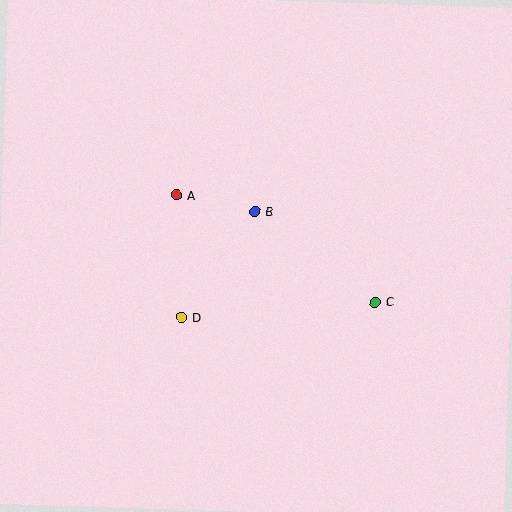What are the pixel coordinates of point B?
Point B is at (255, 212).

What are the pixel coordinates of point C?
Point C is at (375, 302).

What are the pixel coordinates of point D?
Point D is at (181, 317).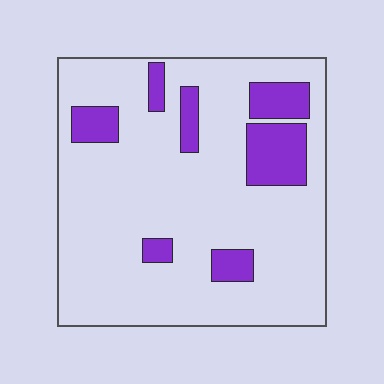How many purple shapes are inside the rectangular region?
7.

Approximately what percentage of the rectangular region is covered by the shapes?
Approximately 15%.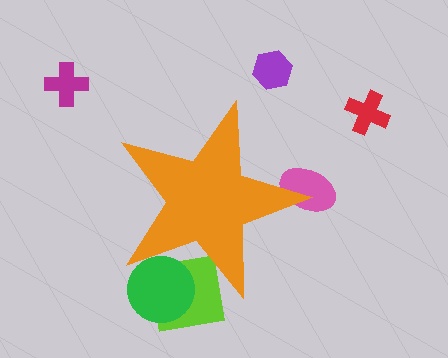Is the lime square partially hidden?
Yes, the lime square is partially hidden behind the orange star.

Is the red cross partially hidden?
No, the red cross is fully visible.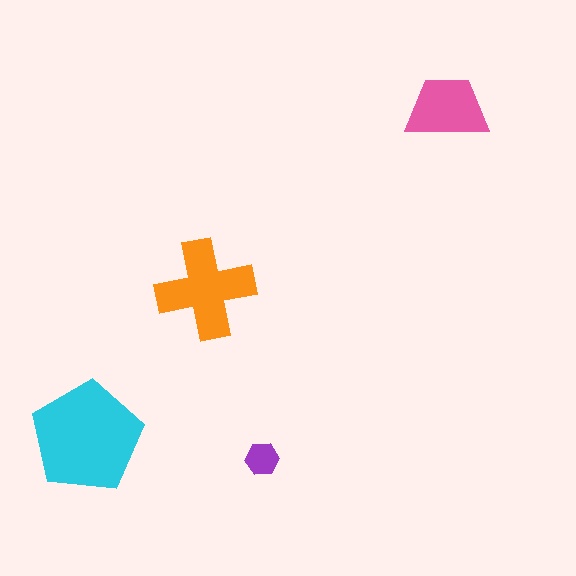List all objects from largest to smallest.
The cyan pentagon, the orange cross, the pink trapezoid, the purple hexagon.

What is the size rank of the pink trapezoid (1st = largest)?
3rd.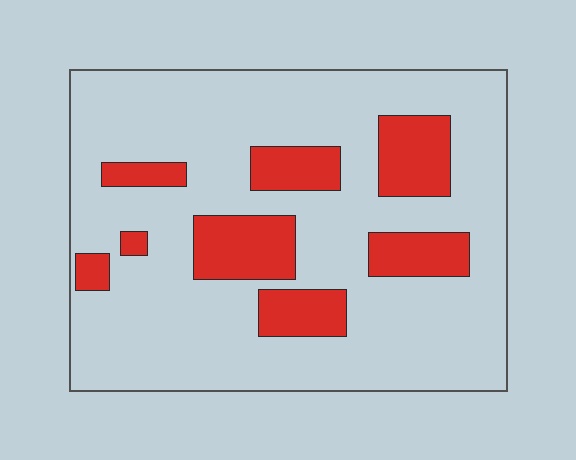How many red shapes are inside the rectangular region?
8.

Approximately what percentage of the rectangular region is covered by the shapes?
Approximately 20%.